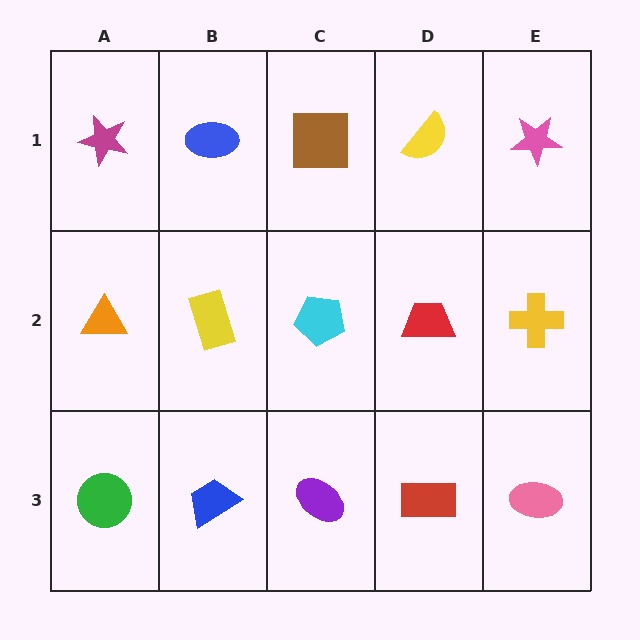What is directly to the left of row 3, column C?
A blue trapezoid.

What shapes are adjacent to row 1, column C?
A cyan pentagon (row 2, column C), a blue ellipse (row 1, column B), a yellow semicircle (row 1, column D).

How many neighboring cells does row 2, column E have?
3.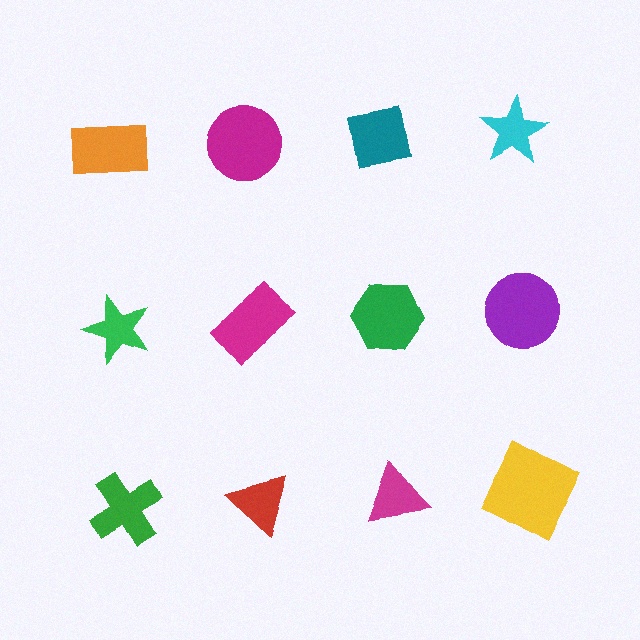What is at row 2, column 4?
A purple circle.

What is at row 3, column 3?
A magenta triangle.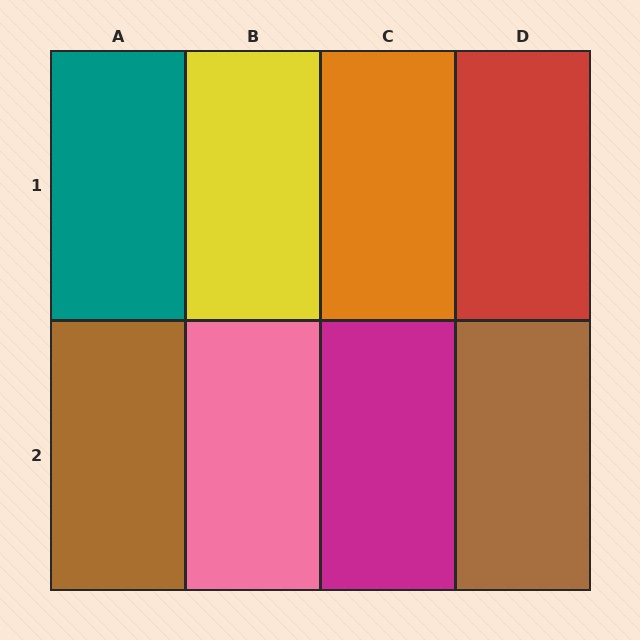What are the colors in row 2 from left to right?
Brown, pink, magenta, brown.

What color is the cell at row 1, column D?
Red.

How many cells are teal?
1 cell is teal.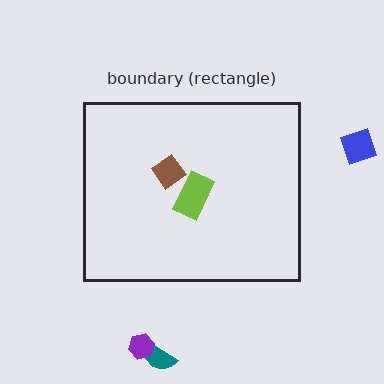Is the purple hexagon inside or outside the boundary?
Outside.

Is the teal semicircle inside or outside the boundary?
Outside.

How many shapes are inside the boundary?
2 inside, 3 outside.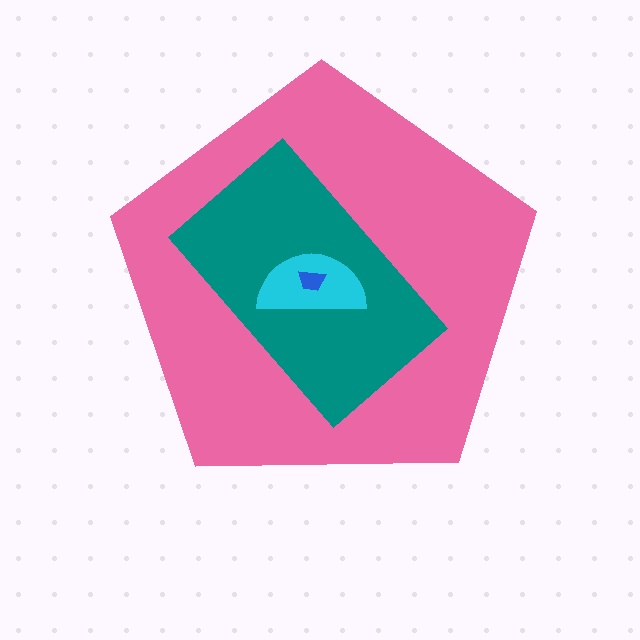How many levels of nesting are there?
4.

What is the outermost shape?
The pink pentagon.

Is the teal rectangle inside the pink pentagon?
Yes.